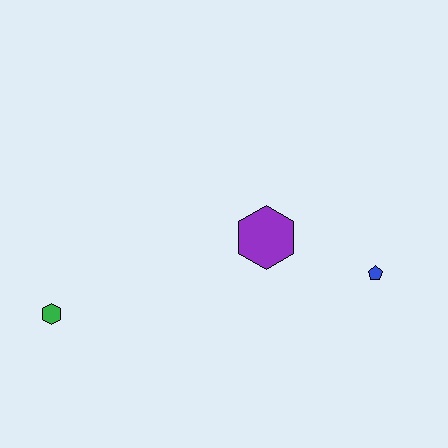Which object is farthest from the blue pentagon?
The green hexagon is farthest from the blue pentagon.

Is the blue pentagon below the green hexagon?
No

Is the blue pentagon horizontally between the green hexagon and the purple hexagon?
No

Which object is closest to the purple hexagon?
The blue pentagon is closest to the purple hexagon.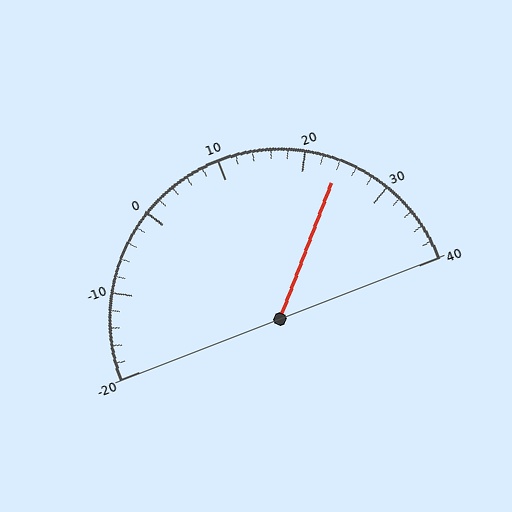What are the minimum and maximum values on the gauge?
The gauge ranges from -20 to 40.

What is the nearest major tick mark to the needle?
The nearest major tick mark is 20.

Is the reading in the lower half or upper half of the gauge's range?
The reading is in the upper half of the range (-20 to 40).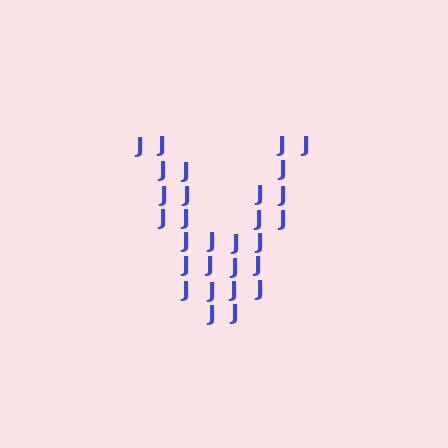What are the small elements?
The small elements are letter J's.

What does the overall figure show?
The overall figure shows the letter V.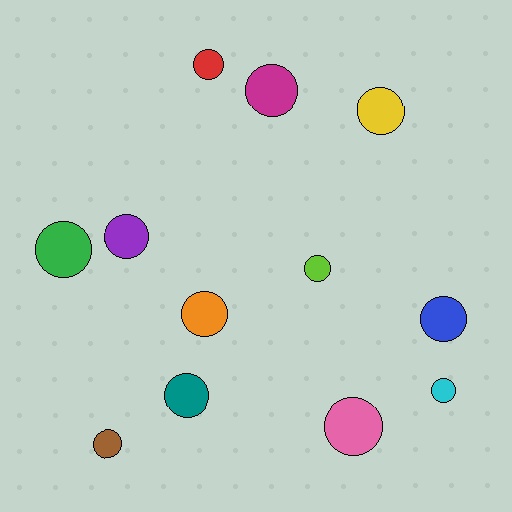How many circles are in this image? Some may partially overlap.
There are 12 circles.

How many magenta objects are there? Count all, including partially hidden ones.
There is 1 magenta object.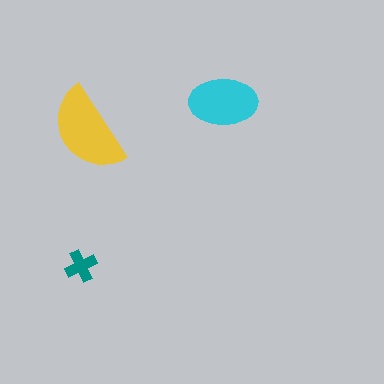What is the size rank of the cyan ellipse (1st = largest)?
2nd.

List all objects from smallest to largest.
The teal cross, the cyan ellipse, the yellow semicircle.